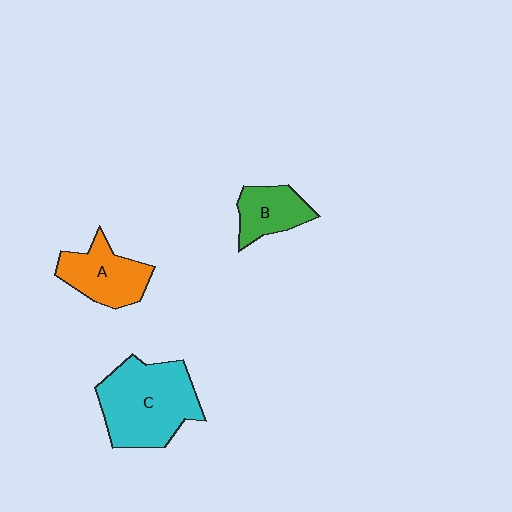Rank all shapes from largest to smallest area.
From largest to smallest: C (cyan), A (orange), B (green).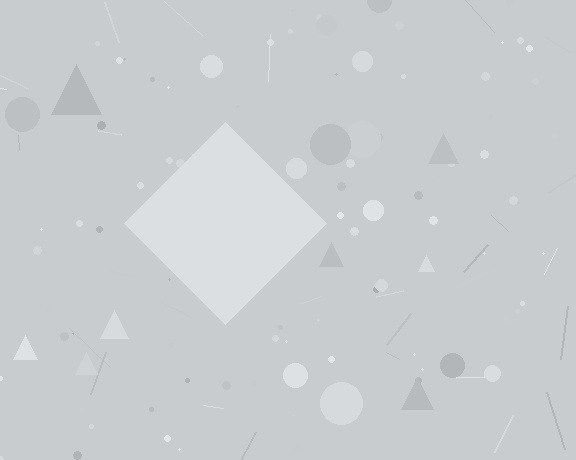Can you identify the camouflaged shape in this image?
The camouflaged shape is a diamond.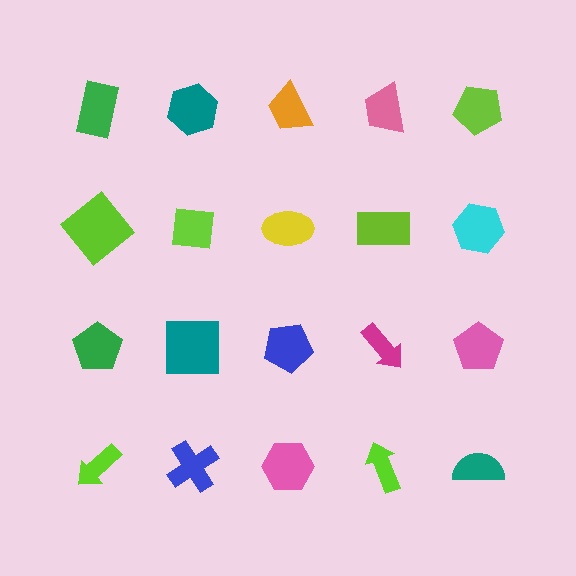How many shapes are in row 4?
5 shapes.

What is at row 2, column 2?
A lime square.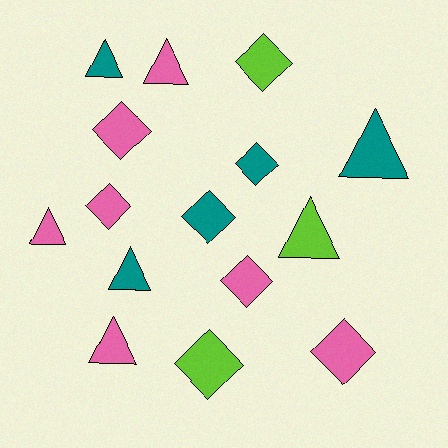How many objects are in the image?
There are 15 objects.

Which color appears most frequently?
Pink, with 7 objects.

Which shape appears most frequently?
Diamond, with 8 objects.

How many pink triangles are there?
There are 3 pink triangles.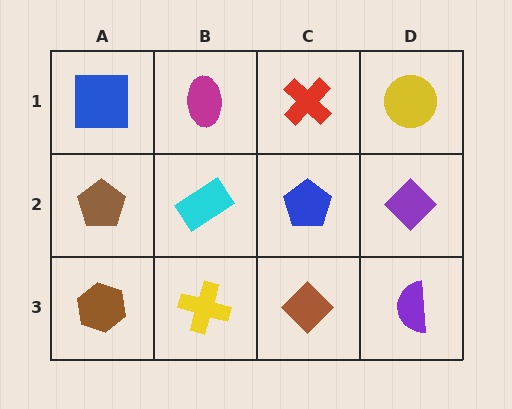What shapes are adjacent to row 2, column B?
A magenta ellipse (row 1, column B), a yellow cross (row 3, column B), a brown pentagon (row 2, column A), a blue pentagon (row 2, column C).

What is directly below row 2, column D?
A purple semicircle.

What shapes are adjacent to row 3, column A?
A brown pentagon (row 2, column A), a yellow cross (row 3, column B).